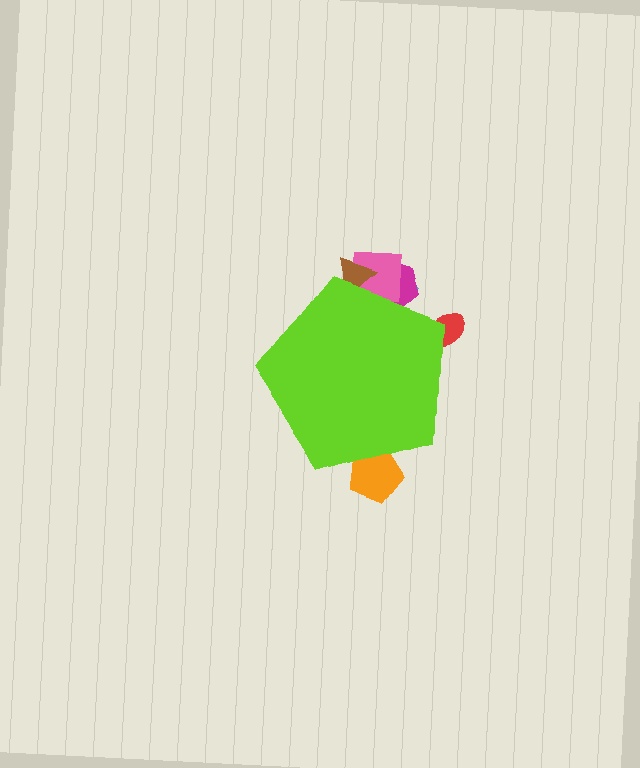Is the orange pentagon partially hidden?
Yes, the orange pentagon is partially hidden behind the lime pentagon.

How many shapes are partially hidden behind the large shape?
6 shapes are partially hidden.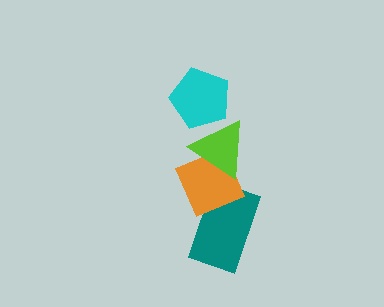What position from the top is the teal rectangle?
The teal rectangle is 4th from the top.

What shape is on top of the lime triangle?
The cyan pentagon is on top of the lime triangle.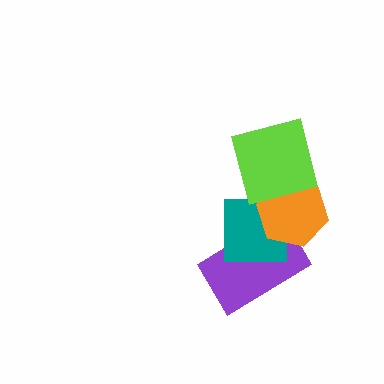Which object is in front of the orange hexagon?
The lime square is in front of the orange hexagon.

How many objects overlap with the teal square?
3 objects overlap with the teal square.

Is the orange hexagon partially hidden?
Yes, it is partially covered by another shape.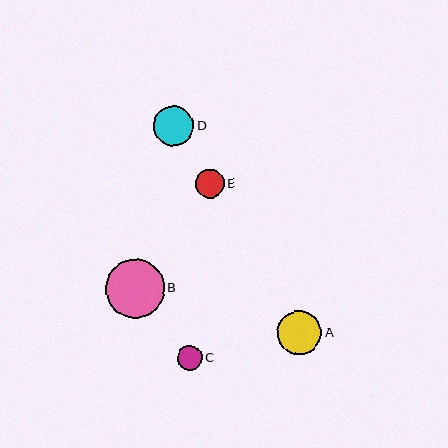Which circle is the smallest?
Circle C is the smallest with a size of approximately 25 pixels.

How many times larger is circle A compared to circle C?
Circle A is approximately 1.8 times the size of circle C.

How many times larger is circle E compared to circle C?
Circle E is approximately 1.1 times the size of circle C.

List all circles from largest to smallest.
From largest to smallest: B, A, D, E, C.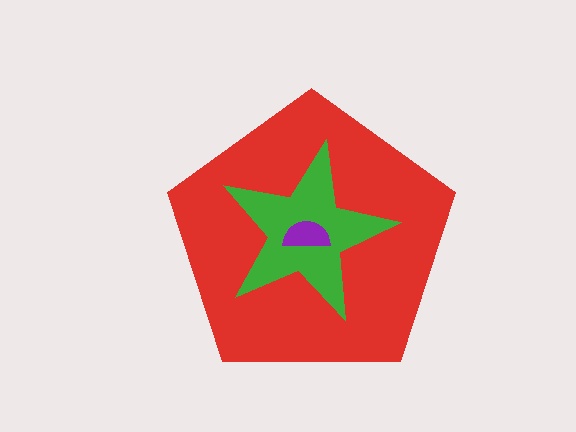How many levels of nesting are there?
3.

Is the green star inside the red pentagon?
Yes.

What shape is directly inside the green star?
The purple semicircle.